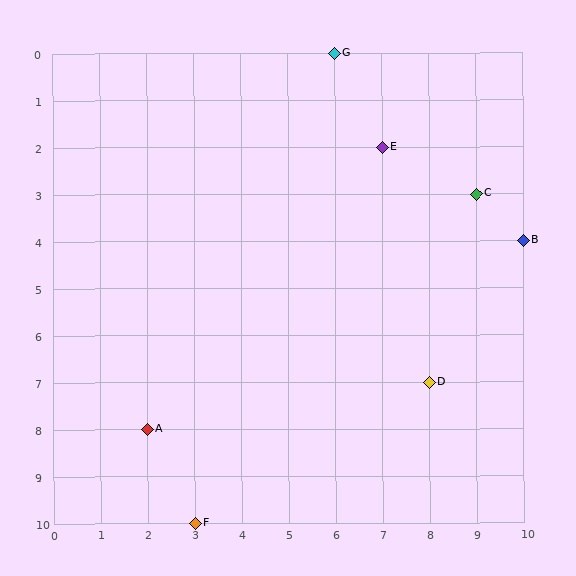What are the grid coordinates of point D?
Point D is at grid coordinates (8, 7).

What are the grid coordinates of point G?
Point G is at grid coordinates (6, 0).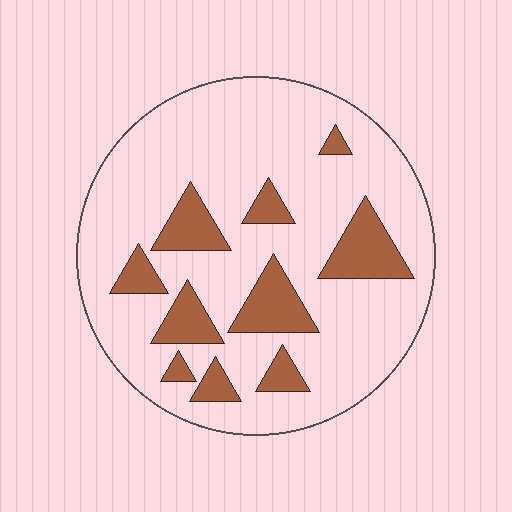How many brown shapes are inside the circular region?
10.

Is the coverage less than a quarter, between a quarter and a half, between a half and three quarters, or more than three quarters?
Less than a quarter.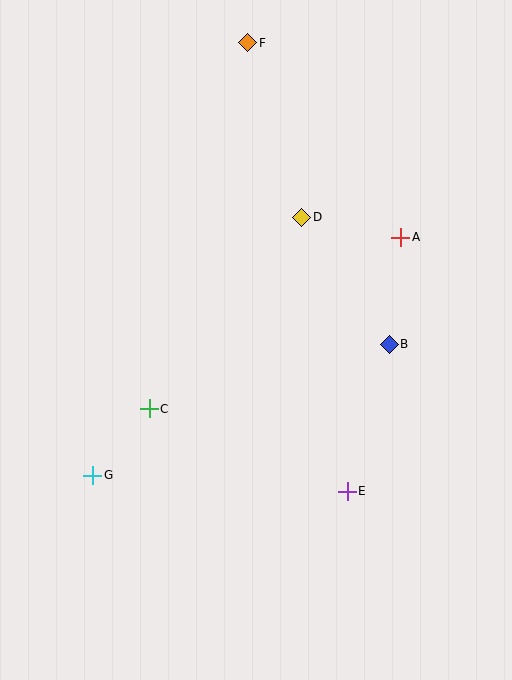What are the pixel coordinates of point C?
Point C is at (149, 409).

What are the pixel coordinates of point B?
Point B is at (389, 344).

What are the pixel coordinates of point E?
Point E is at (347, 491).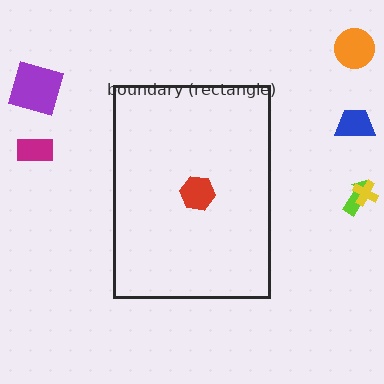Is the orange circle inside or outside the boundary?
Outside.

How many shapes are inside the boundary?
1 inside, 6 outside.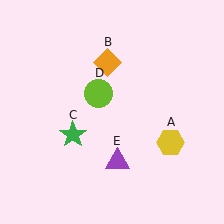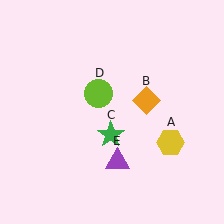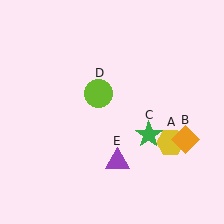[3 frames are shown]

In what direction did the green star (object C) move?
The green star (object C) moved right.